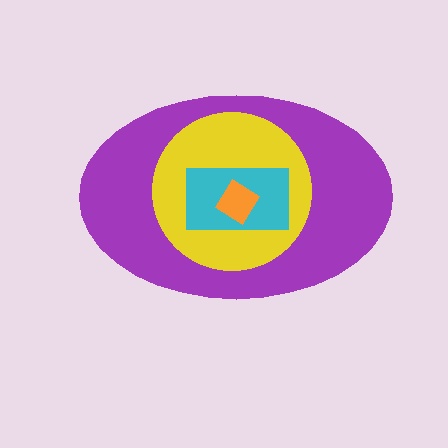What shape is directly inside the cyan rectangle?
The orange diamond.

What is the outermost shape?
The purple ellipse.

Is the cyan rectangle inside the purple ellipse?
Yes.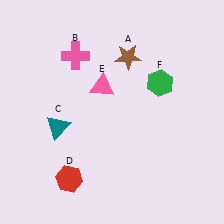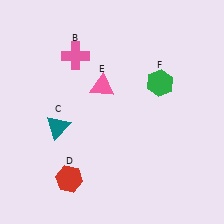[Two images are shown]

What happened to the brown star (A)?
The brown star (A) was removed in Image 2. It was in the top-right area of Image 1.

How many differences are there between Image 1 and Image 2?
There is 1 difference between the two images.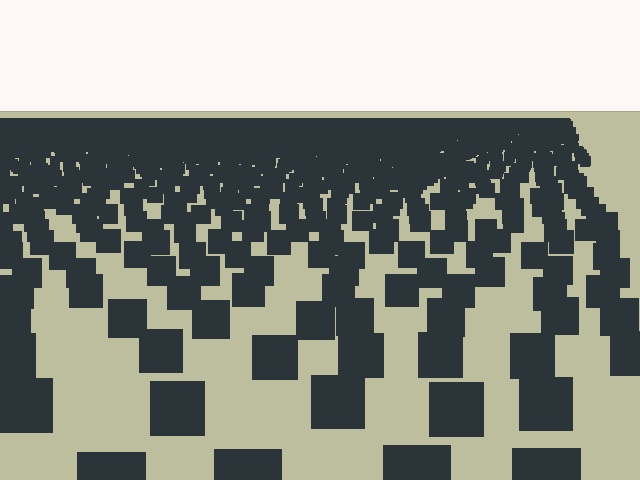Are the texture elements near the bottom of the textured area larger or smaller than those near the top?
Larger. Near the bottom, elements are closer to the viewer and appear at a bigger on-screen size.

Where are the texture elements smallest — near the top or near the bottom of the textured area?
Near the top.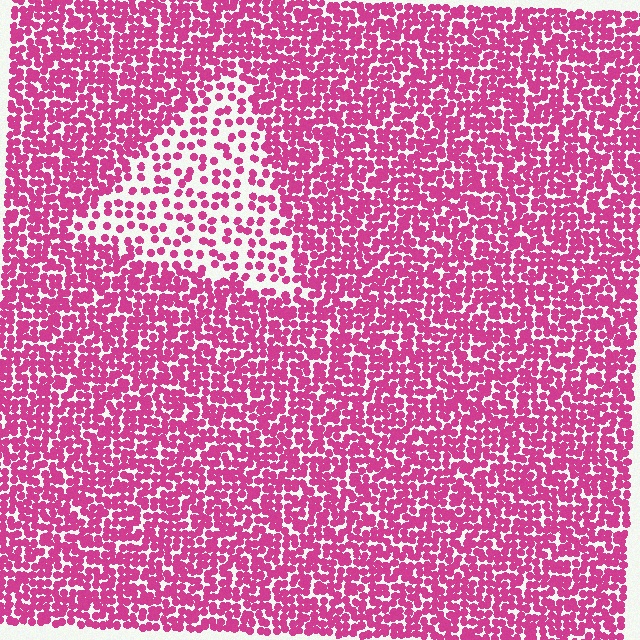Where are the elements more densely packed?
The elements are more densely packed outside the triangle boundary.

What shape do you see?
I see a triangle.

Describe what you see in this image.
The image contains small magenta elements arranged at two different densities. A triangle-shaped region is visible where the elements are less densely packed than the surrounding area.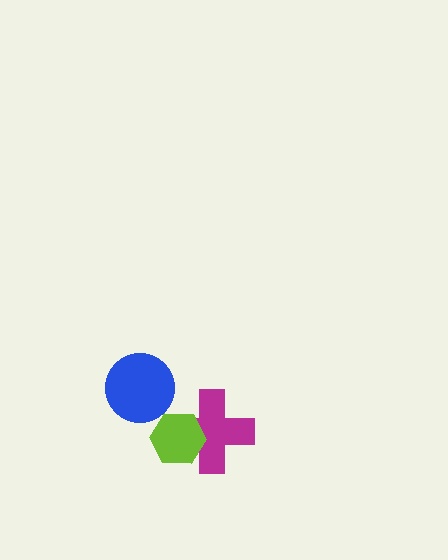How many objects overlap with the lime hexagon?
1 object overlaps with the lime hexagon.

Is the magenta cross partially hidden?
Yes, it is partially covered by another shape.